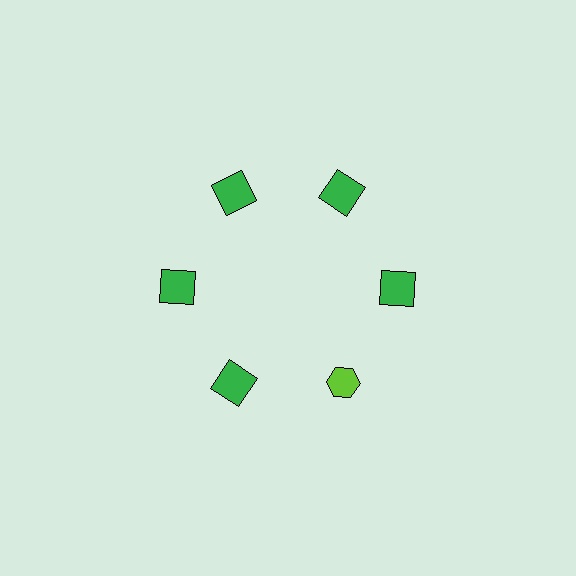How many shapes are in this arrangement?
There are 6 shapes arranged in a ring pattern.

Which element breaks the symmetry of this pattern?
The lime hexagon at roughly the 5 o'clock position breaks the symmetry. All other shapes are green squares.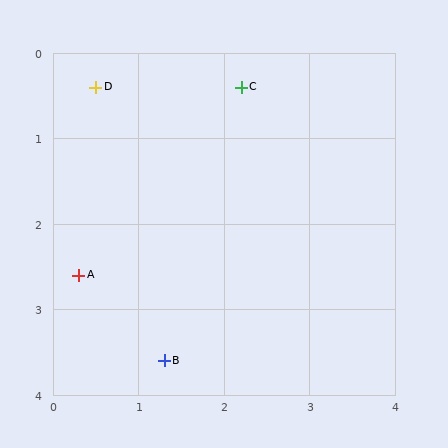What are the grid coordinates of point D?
Point D is at approximately (0.5, 0.4).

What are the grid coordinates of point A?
Point A is at approximately (0.3, 2.6).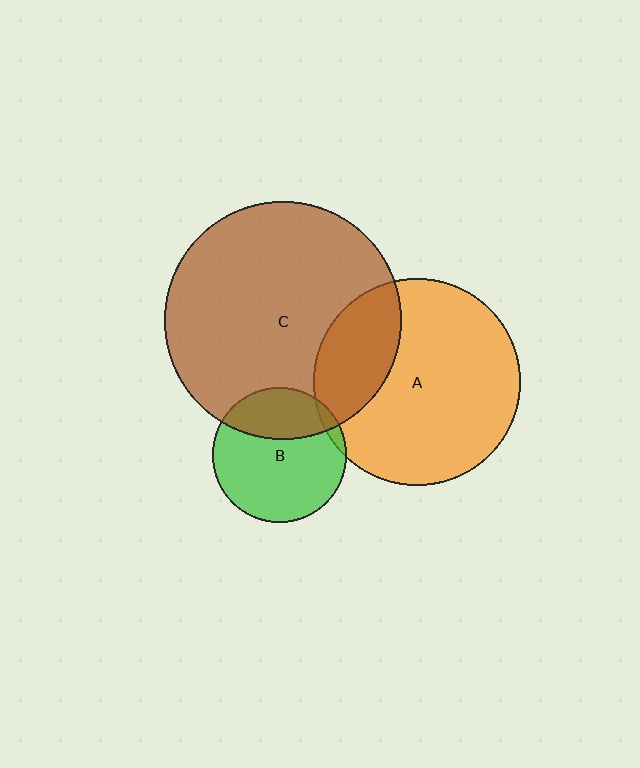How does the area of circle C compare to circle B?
Approximately 3.1 times.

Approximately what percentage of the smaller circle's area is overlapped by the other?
Approximately 5%.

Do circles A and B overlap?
Yes.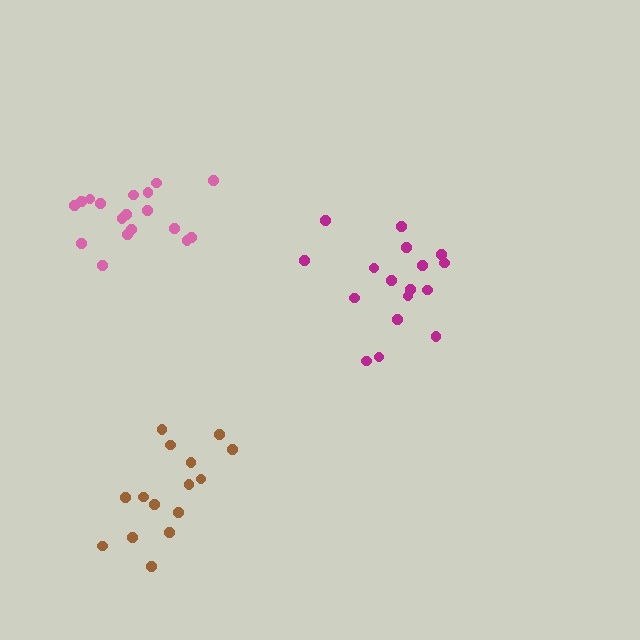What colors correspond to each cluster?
The clusters are colored: magenta, pink, brown.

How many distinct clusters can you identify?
There are 3 distinct clusters.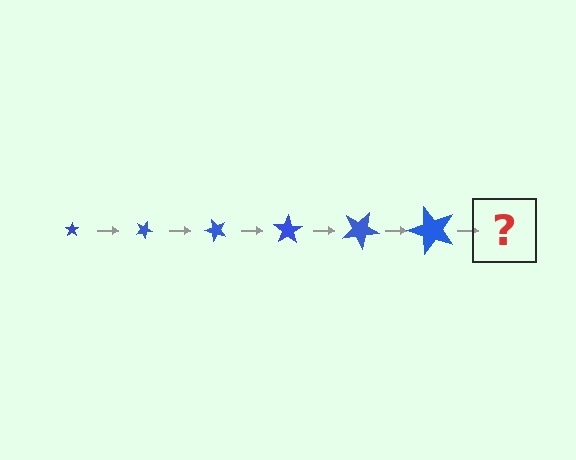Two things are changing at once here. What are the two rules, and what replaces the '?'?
The two rules are that the star grows larger each step and it rotates 25 degrees each step. The '?' should be a star, larger than the previous one and rotated 150 degrees from the start.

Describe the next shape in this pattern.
It should be a star, larger than the previous one and rotated 150 degrees from the start.